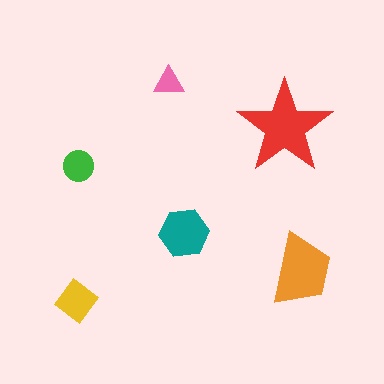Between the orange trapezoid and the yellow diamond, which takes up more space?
The orange trapezoid.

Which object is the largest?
The red star.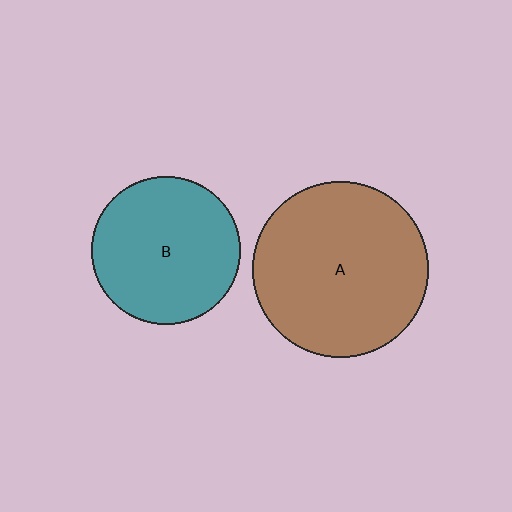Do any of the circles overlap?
No, none of the circles overlap.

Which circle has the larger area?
Circle A (brown).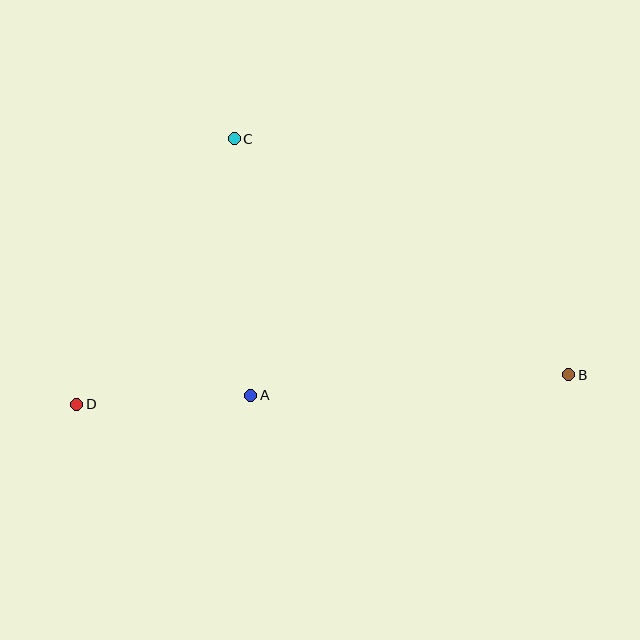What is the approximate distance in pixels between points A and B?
The distance between A and B is approximately 319 pixels.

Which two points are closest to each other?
Points A and D are closest to each other.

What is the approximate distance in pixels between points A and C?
The distance between A and C is approximately 257 pixels.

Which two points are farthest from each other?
Points B and D are farthest from each other.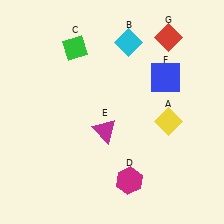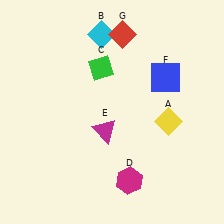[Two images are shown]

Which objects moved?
The objects that moved are: the cyan diamond (B), the green diamond (C), the red diamond (G).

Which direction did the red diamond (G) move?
The red diamond (G) moved left.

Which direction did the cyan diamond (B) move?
The cyan diamond (B) moved left.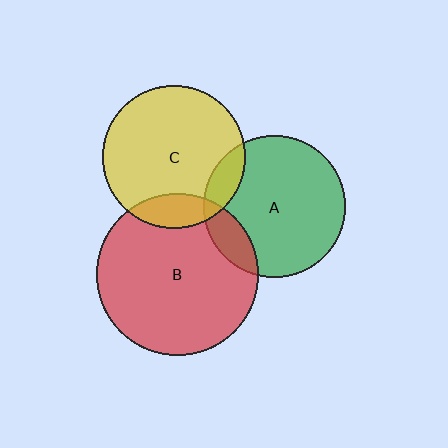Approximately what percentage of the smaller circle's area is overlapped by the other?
Approximately 15%.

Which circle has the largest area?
Circle B (red).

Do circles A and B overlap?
Yes.